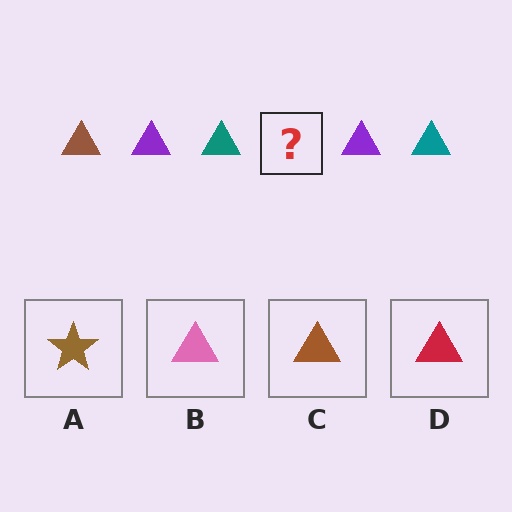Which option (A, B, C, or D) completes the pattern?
C.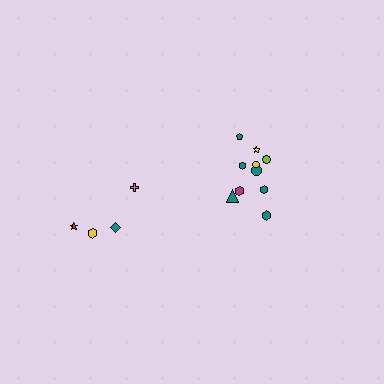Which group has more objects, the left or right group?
The right group.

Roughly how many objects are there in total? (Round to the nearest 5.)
Roughly 15 objects in total.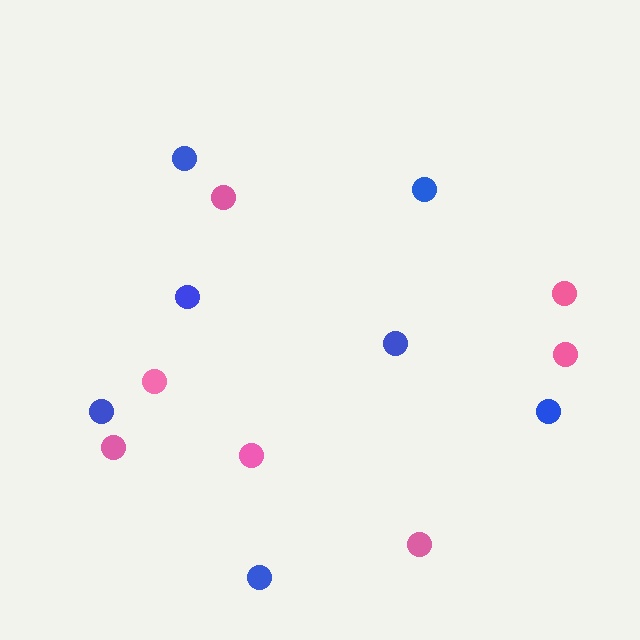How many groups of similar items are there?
There are 2 groups: one group of blue circles (7) and one group of pink circles (7).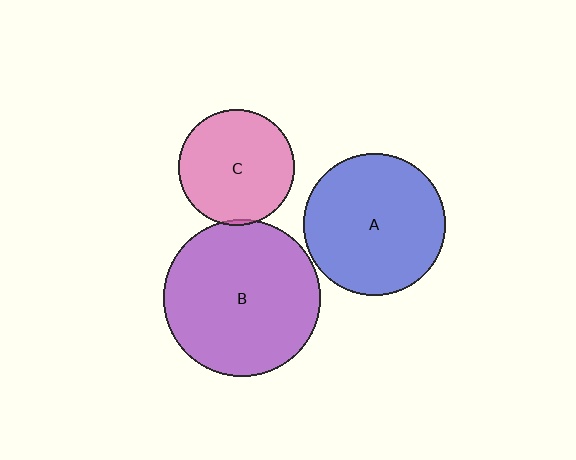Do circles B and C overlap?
Yes.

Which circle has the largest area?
Circle B (purple).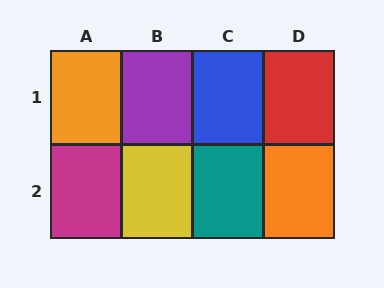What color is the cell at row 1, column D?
Red.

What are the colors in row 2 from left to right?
Magenta, yellow, teal, orange.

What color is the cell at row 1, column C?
Blue.